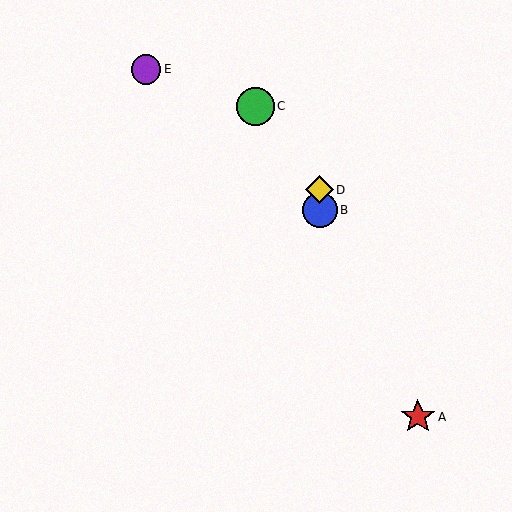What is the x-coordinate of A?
Object A is at x≈418.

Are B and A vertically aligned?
No, B is at x≈320 and A is at x≈418.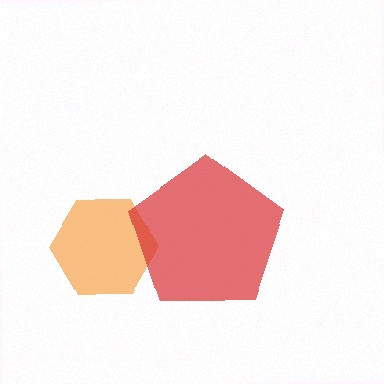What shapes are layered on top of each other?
The layered shapes are: an orange hexagon, a red pentagon.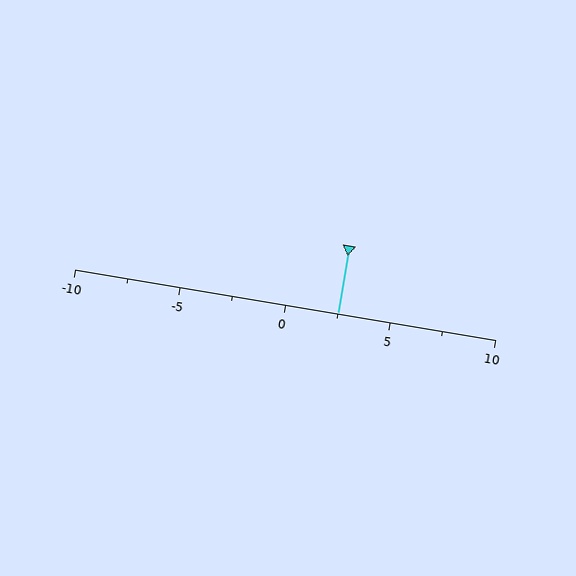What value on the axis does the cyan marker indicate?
The marker indicates approximately 2.5.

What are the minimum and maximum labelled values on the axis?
The axis runs from -10 to 10.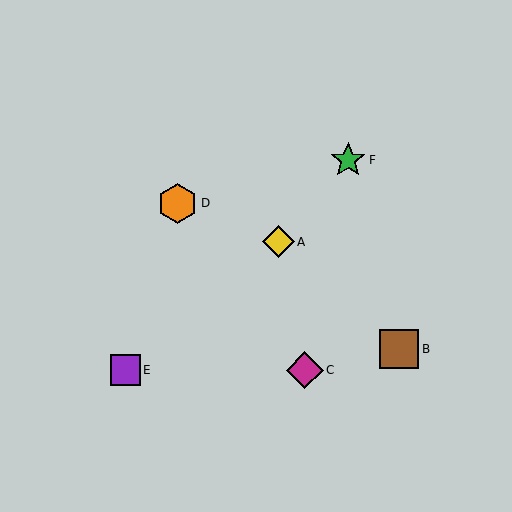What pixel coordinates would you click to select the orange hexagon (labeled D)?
Click at (178, 203) to select the orange hexagon D.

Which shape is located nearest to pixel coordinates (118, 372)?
The purple square (labeled E) at (125, 370) is nearest to that location.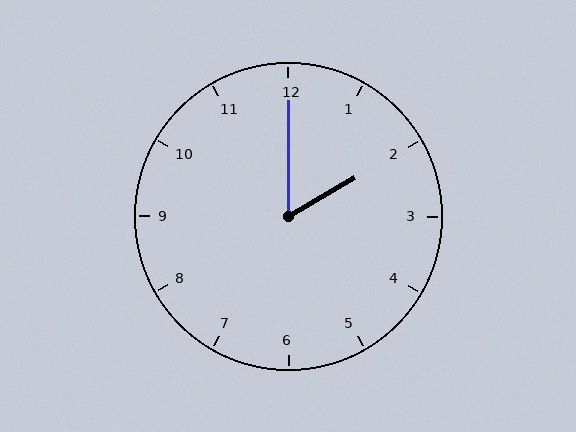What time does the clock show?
2:00.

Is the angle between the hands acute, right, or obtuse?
It is acute.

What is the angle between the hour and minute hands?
Approximately 60 degrees.